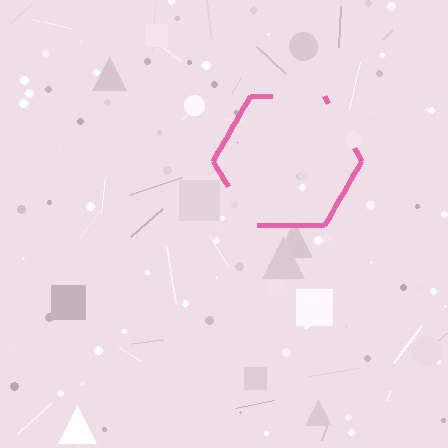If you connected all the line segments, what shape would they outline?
They would outline a hexagon.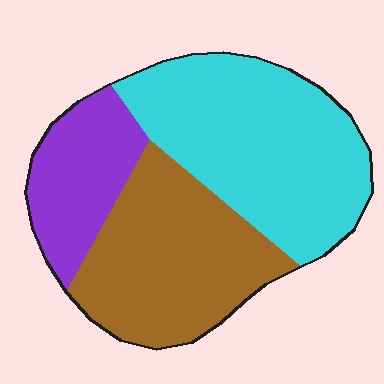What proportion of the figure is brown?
Brown takes up between a quarter and a half of the figure.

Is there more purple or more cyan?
Cyan.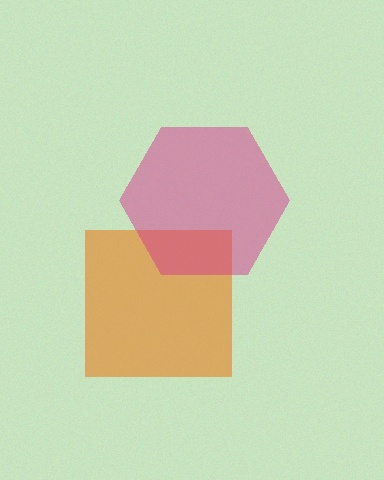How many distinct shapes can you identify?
There are 2 distinct shapes: an orange square, a magenta hexagon.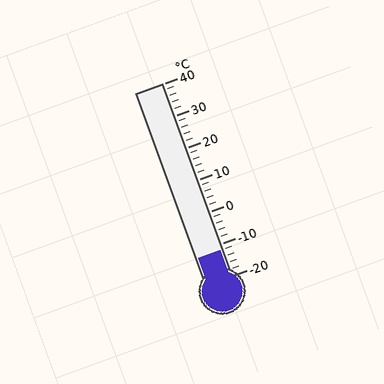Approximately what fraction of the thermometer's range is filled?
The thermometer is filled to approximately 15% of its range.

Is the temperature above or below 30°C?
The temperature is below 30°C.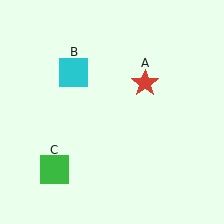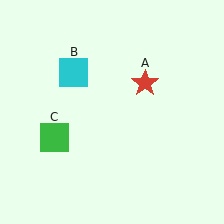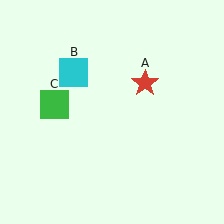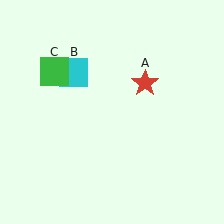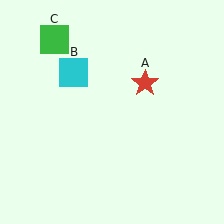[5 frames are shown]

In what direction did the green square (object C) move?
The green square (object C) moved up.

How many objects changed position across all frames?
1 object changed position: green square (object C).